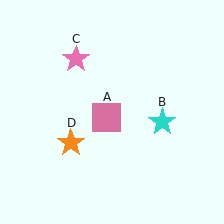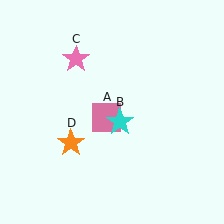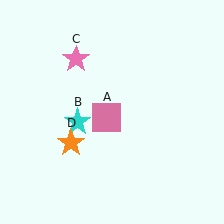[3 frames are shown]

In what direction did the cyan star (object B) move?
The cyan star (object B) moved left.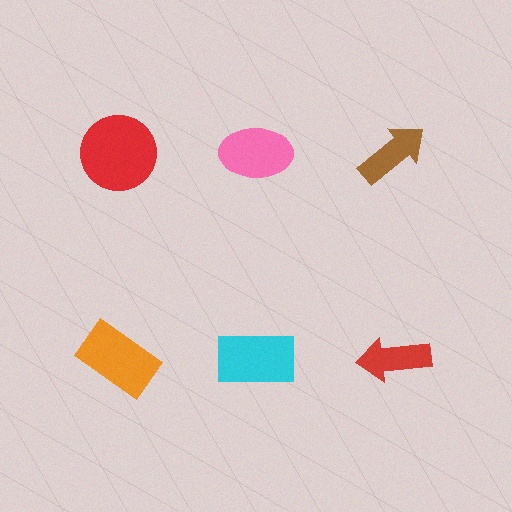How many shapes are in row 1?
3 shapes.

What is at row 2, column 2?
A cyan rectangle.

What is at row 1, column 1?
A red circle.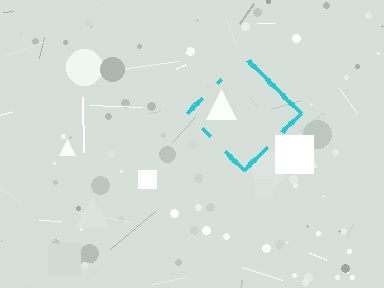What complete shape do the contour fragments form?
The contour fragments form a diamond.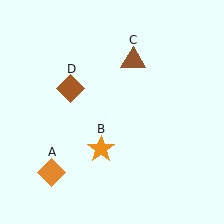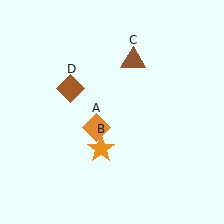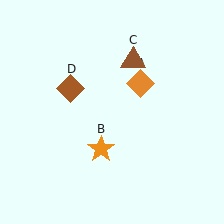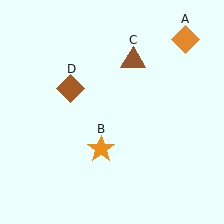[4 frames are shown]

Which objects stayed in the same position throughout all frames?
Orange star (object B) and brown triangle (object C) and brown diamond (object D) remained stationary.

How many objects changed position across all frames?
1 object changed position: orange diamond (object A).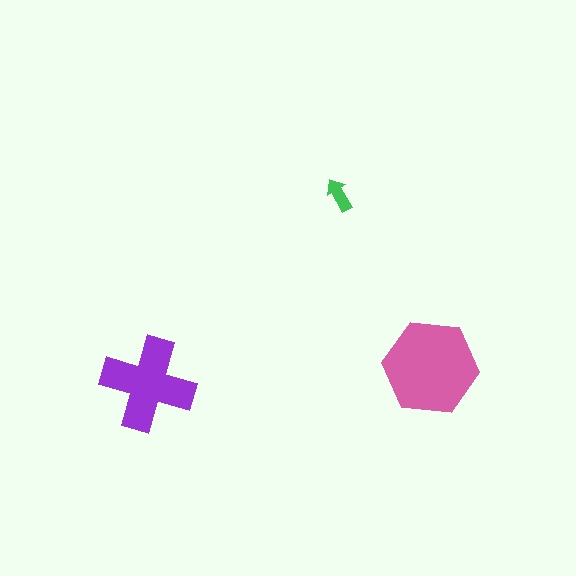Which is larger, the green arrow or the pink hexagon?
The pink hexagon.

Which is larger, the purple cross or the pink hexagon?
The pink hexagon.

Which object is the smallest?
The green arrow.